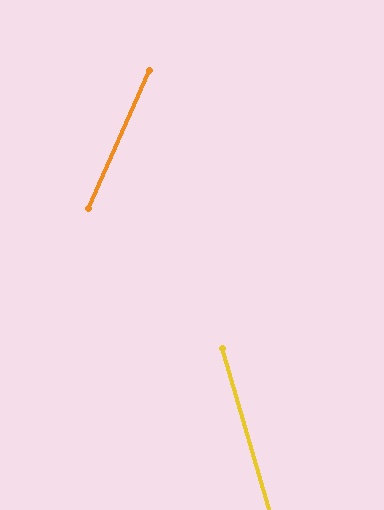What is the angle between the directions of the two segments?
Approximately 40 degrees.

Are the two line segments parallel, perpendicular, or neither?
Neither parallel nor perpendicular — they differ by about 40°.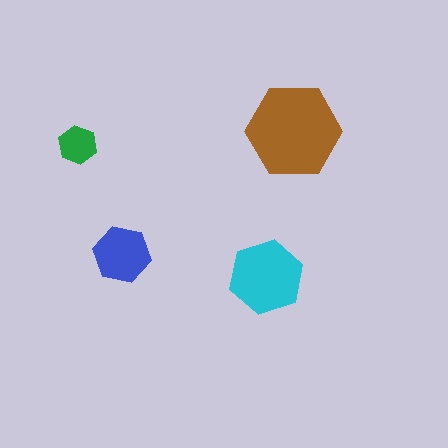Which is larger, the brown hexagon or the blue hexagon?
The brown one.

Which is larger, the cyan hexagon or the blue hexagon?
The cyan one.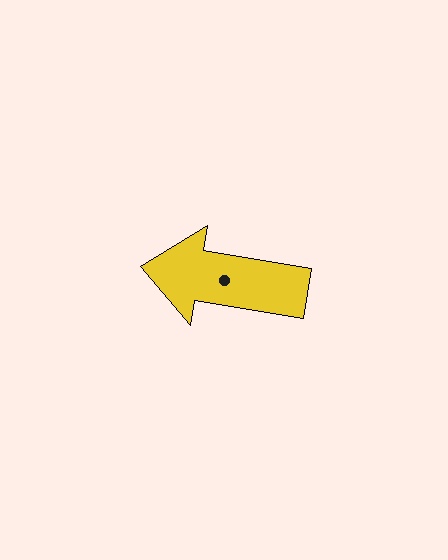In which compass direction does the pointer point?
West.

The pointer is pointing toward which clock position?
Roughly 9 o'clock.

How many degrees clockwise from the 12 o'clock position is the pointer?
Approximately 279 degrees.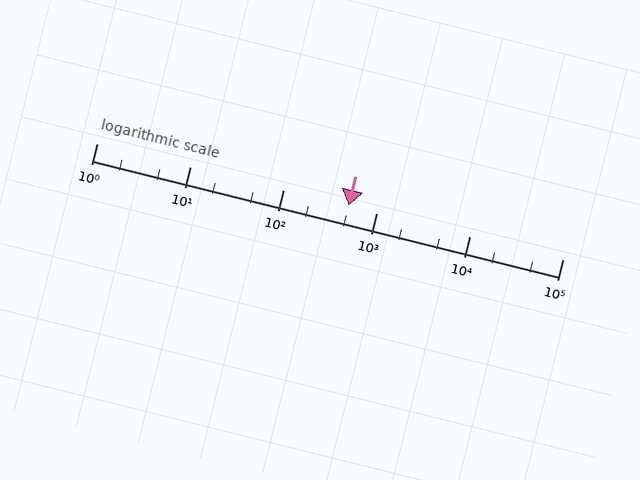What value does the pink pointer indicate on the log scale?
The pointer indicates approximately 500.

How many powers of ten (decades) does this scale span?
The scale spans 5 decades, from 1 to 100000.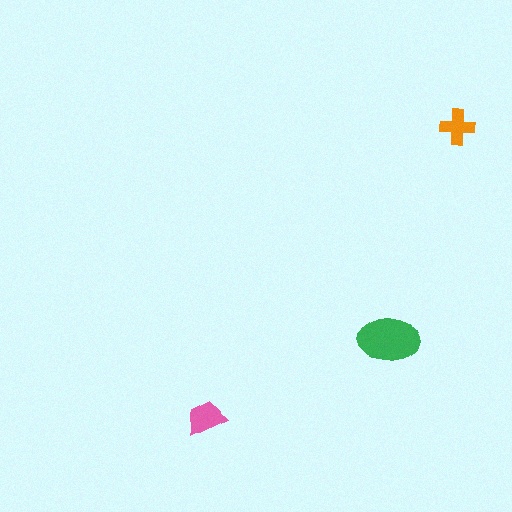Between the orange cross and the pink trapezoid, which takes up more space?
The pink trapezoid.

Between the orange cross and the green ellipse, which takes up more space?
The green ellipse.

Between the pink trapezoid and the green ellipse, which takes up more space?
The green ellipse.